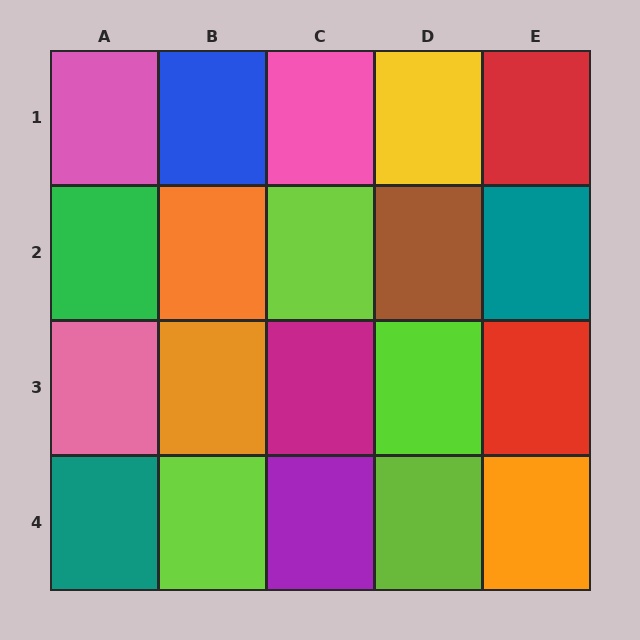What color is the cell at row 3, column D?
Lime.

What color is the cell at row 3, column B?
Orange.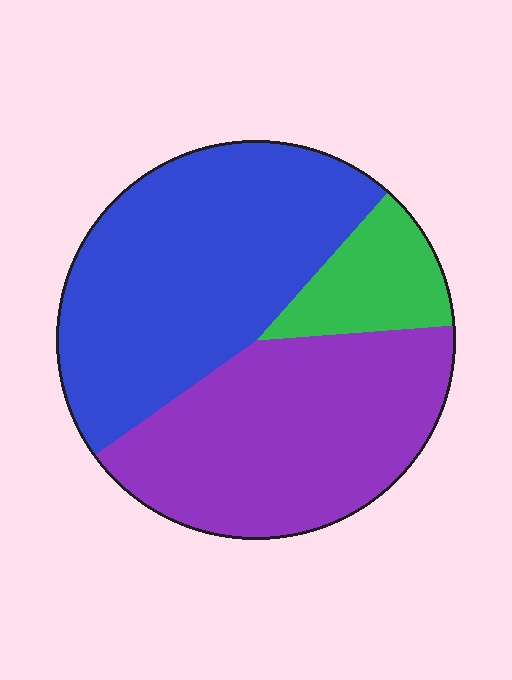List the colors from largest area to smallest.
From largest to smallest: blue, purple, green.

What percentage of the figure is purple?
Purple covers around 40% of the figure.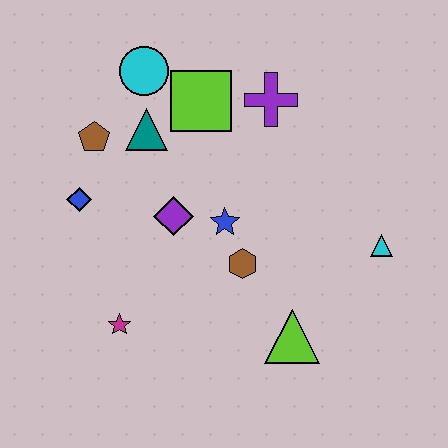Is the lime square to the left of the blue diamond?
No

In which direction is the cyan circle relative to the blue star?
The cyan circle is above the blue star.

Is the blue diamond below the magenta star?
No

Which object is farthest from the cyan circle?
The lime triangle is farthest from the cyan circle.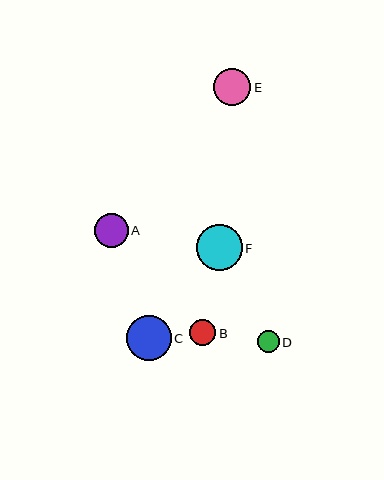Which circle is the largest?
Circle F is the largest with a size of approximately 46 pixels.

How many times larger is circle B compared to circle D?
Circle B is approximately 1.2 times the size of circle D.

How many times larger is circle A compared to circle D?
Circle A is approximately 1.5 times the size of circle D.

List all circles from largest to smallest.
From largest to smallest: F, C, E, A, B, D.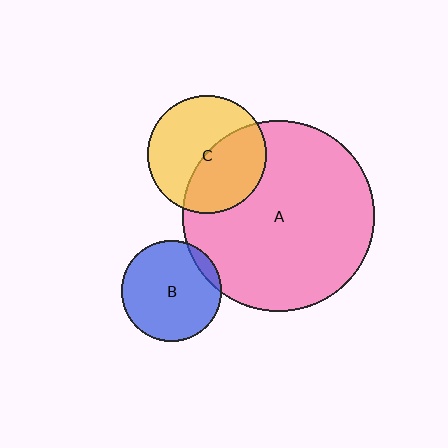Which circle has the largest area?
Circle A (pink).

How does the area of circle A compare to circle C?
Approximately 2.6 times.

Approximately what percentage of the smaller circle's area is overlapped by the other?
Approximately 10%.